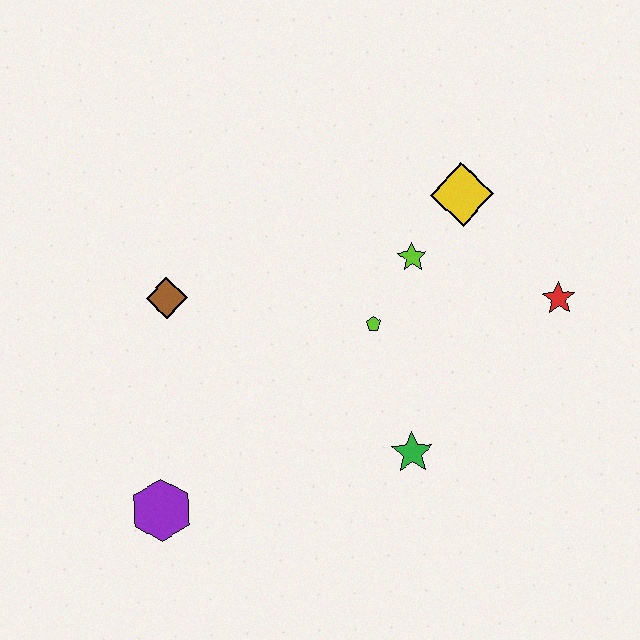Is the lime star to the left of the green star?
No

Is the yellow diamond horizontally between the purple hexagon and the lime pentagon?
No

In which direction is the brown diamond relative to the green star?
The brown diamond is to the left of the green star.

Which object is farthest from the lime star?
The purple hexagon is farthest from the lime star.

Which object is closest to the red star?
The yellow diamond is closest to the red star.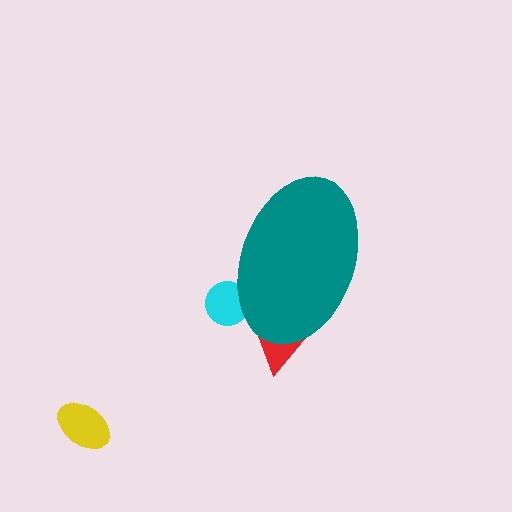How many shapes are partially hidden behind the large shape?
2 shapes are partially hidden.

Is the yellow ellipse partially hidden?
No, the yellow ellipse is fully visible.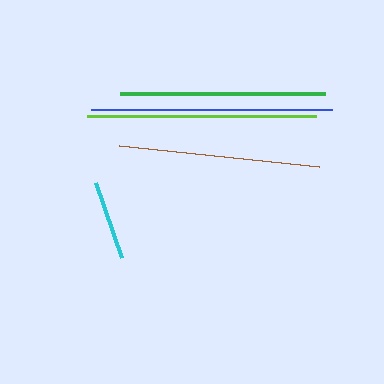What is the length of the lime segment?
The lime segment is approximately 229 pixels long.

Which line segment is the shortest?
The cyan line is the shortest at approximately 79 pixels.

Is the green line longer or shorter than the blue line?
The blue line is longer than the green line.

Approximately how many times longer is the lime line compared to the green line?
The lime line is approximately 1.1 times the length of the green line.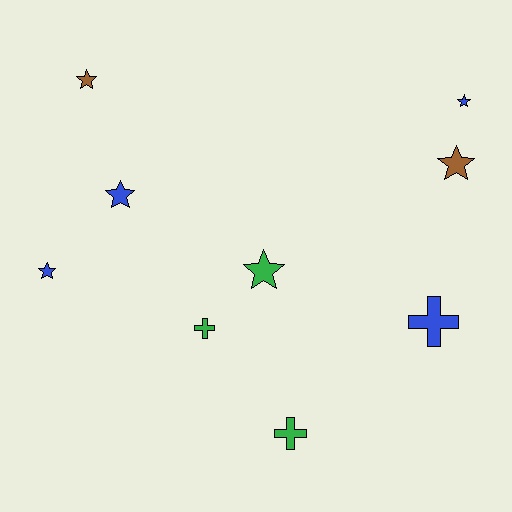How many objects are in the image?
There are 9 objects.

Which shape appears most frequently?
Star, with 6 objects.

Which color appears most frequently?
Blue, with 4 objects.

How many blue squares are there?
There are no blue squares.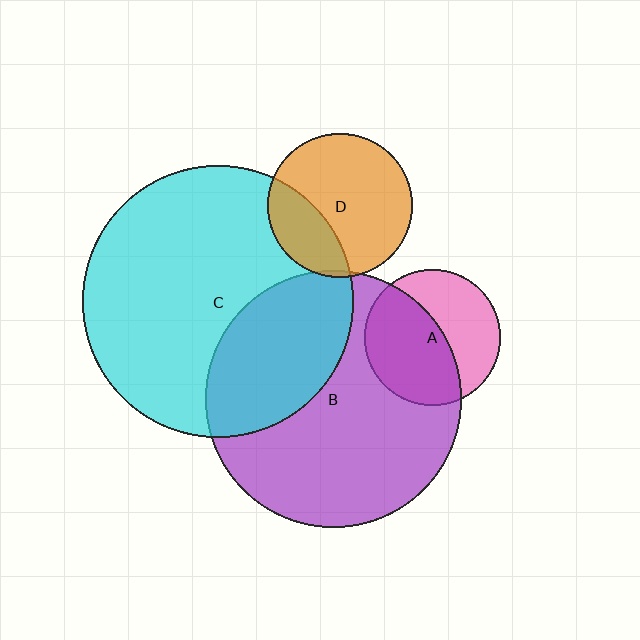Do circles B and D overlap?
Yes.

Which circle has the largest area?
Circle C (cyan).